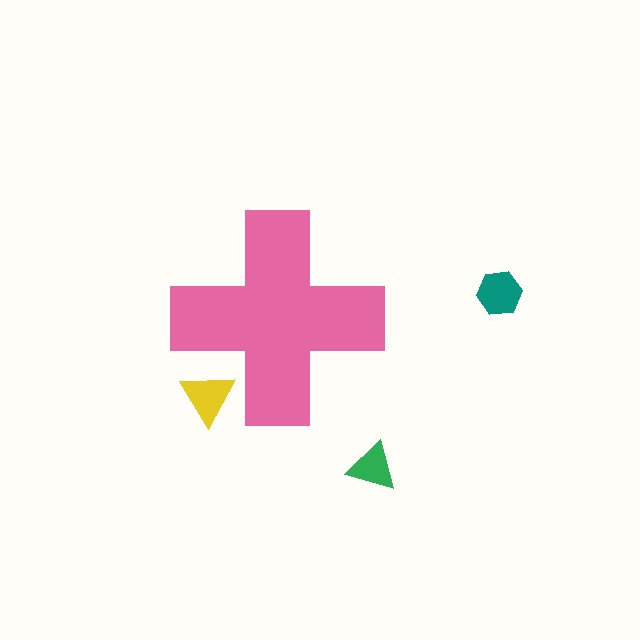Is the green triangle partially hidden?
No, the green triangle is fully visible.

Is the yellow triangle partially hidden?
Yes, the yellow triangle is partially hidden behind the pink cross.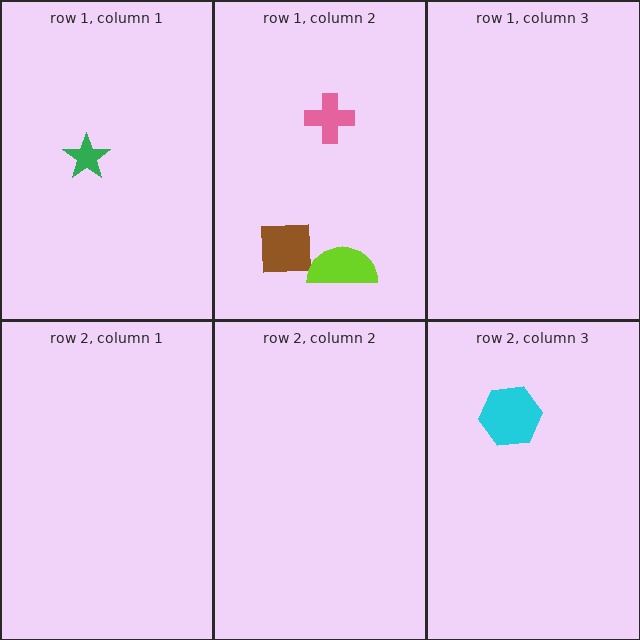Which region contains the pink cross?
The row 1, column 2 region.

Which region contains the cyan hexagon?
The row 2, column 3 region.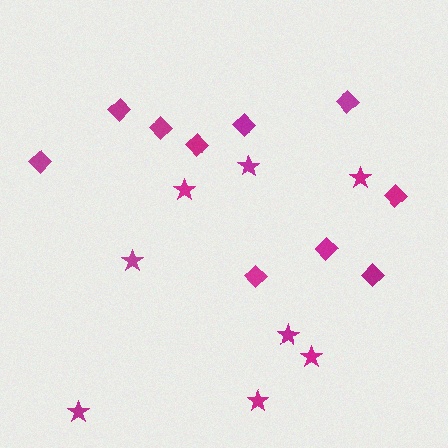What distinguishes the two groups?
There are 2 groups: one group of diamonds (10) and one group of stars (8).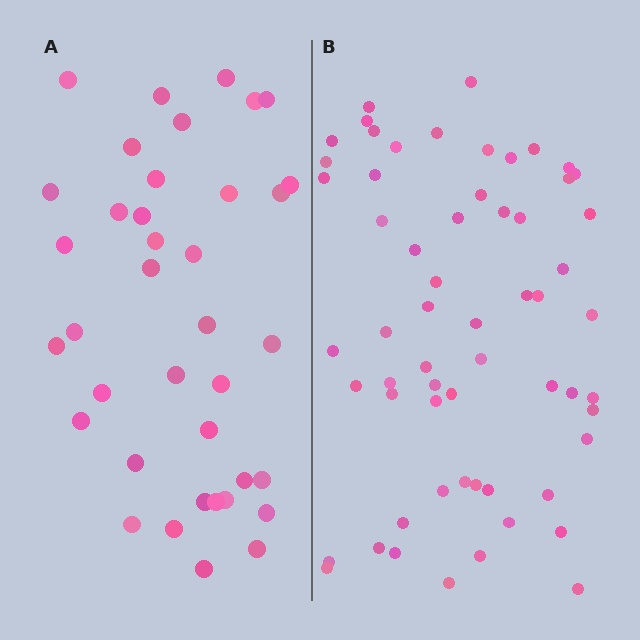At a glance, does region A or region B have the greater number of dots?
Region B (the right region) has more dots.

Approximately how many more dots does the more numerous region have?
Region B has approximately 20 more dots than region A.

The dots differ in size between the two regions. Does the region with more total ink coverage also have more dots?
No. Region A has more total ink coverage because its dots are larger, but region B actually contains more individual dots. Total area can be misleading — the number of items is what matters here.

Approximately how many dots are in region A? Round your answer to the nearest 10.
About 40 dots. (The exact count is 38, which rounds to 40.)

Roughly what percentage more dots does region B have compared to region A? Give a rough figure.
About 60% more.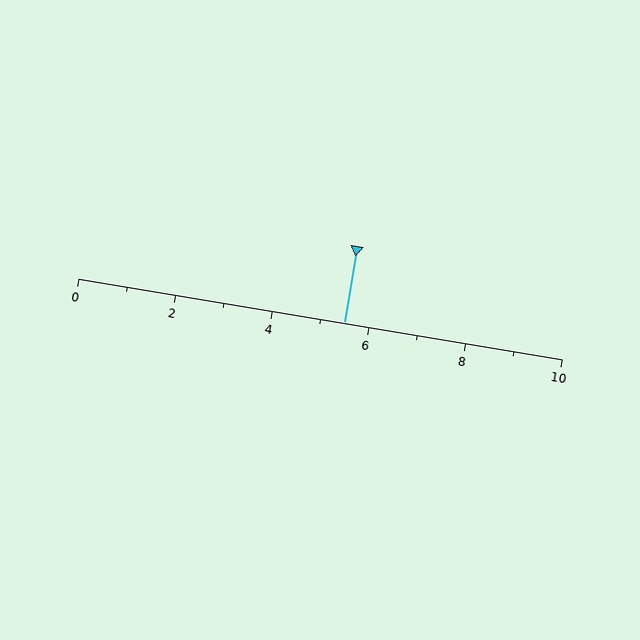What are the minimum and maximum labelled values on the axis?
The axis runs from 0 to 10.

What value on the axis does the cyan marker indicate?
The marker indicates approximately 5.5.